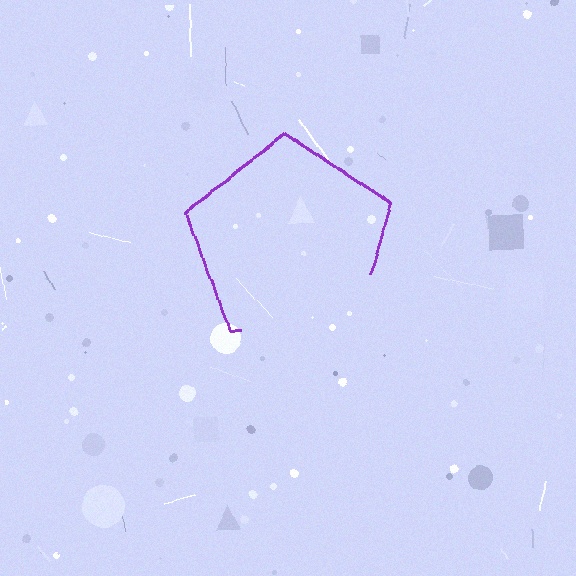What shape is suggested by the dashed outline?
The dashed outline suggests a pentagon.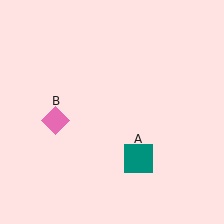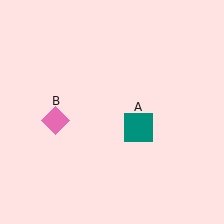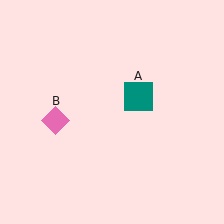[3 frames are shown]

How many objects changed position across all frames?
1 object changed position: teal square (object A).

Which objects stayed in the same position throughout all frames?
Pink diamond (object B) remained stationary.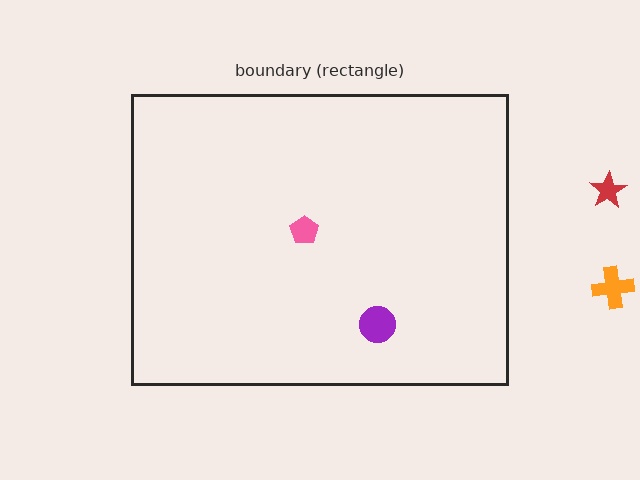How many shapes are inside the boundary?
2 inside, 2 outside.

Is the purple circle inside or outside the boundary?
Inside.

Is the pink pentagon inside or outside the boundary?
Inside.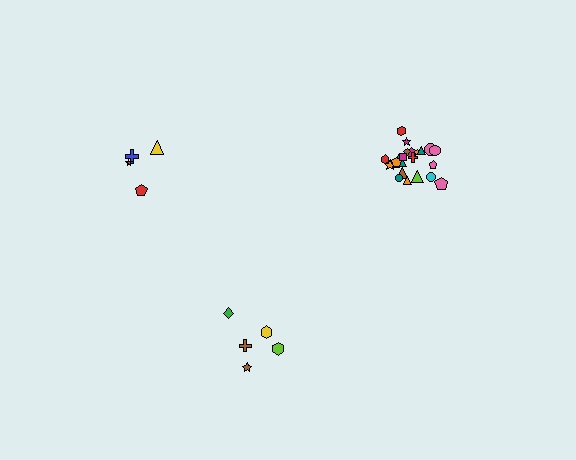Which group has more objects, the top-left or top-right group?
The top-right group.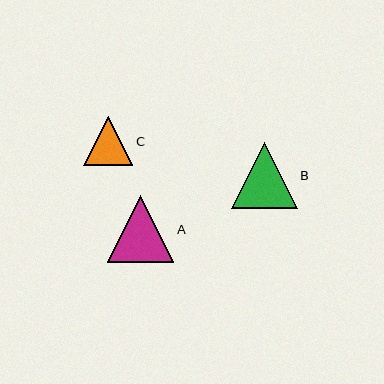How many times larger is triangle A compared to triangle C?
Triangle A is approximately 1.4 times the size of triangle C.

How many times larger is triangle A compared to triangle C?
Triangle A is approximately 1.4 times the size of triangle C.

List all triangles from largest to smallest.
From largest to smallest: A, B, C.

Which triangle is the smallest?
Triangle C is the smallest with a size of approximately 49 pixels.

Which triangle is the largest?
Triangle A is the largest with a size of approximately 67 pixels.